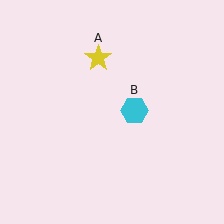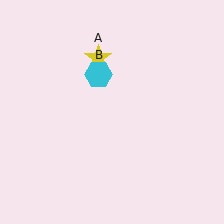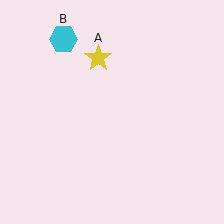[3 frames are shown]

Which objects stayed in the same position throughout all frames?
Yellow star (object A) remained stationary.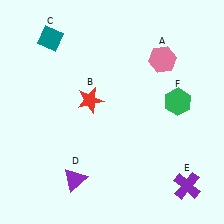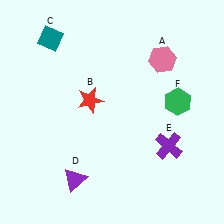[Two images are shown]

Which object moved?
The purple cross (E) moved up.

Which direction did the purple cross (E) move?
The purple cross (E) moved up.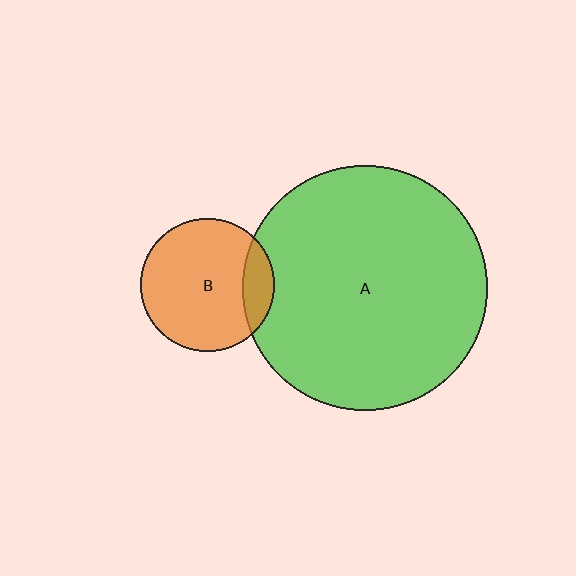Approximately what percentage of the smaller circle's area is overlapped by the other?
Approximately 15%.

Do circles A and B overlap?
Yes.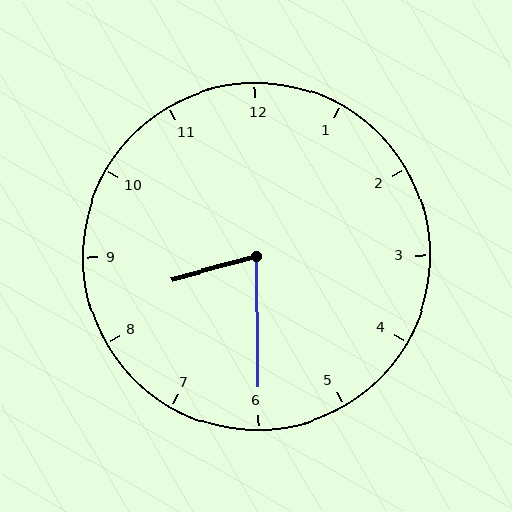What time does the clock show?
8:30.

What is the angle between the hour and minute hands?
Approximately 75 degrees.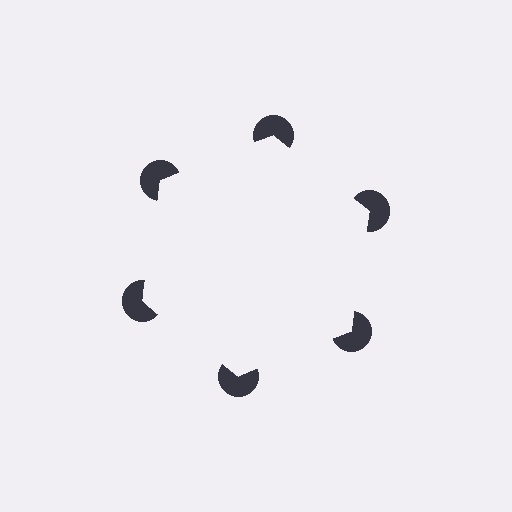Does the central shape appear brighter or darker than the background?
It typically appears slightly brighter than the background, even though no actual brightness change is drawn.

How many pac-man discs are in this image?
There are 6 — one at each vertex of the illusory hexagon.